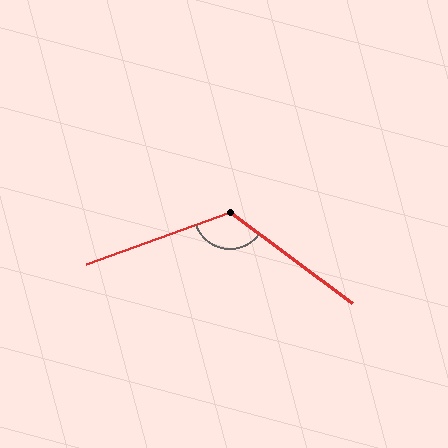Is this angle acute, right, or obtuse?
It is obtuse.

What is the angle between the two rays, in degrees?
Approximately 124 degrees.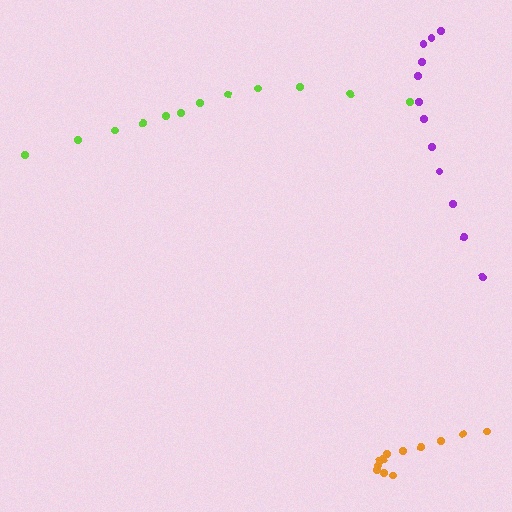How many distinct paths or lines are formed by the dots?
There are 3 distinct paths.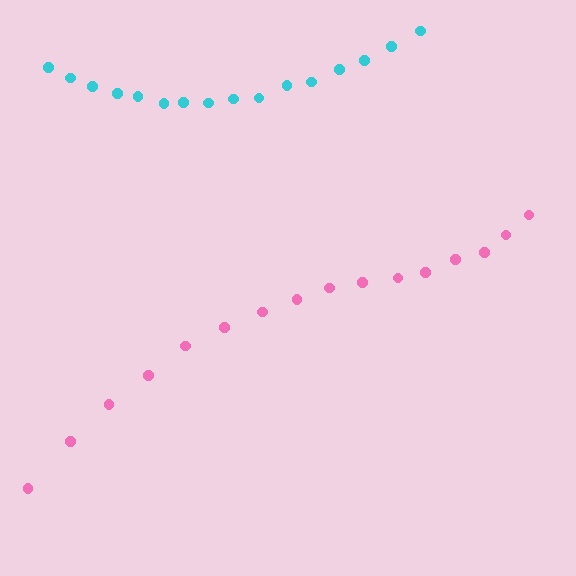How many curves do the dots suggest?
There are 2 distinct paths.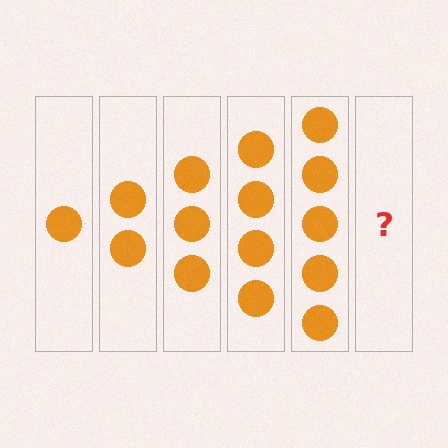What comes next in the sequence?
The next element should be 6 circles.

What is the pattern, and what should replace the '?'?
The pattern is that each step adds one more circle. The '?' should be 6 circles.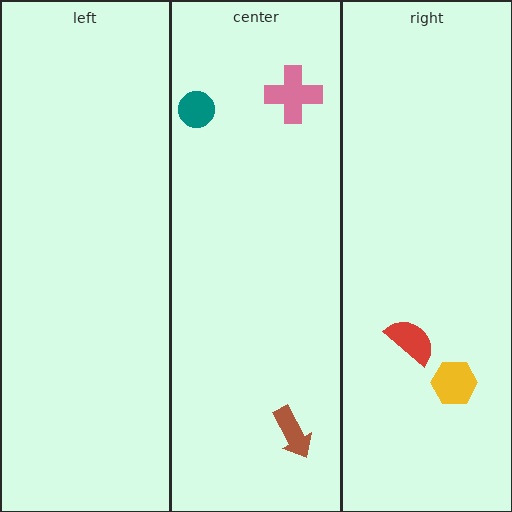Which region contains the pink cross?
The center region.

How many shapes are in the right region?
2.